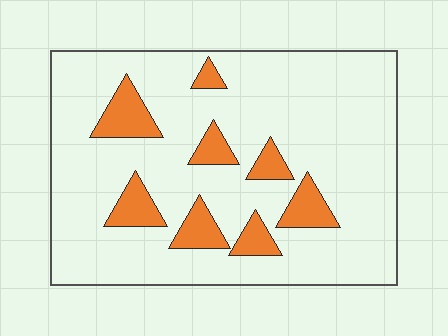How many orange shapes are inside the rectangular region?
8.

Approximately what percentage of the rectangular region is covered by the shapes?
Approximately 15%.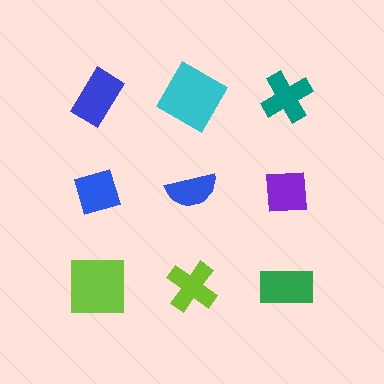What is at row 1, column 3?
A teal cross.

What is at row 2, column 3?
A purple square.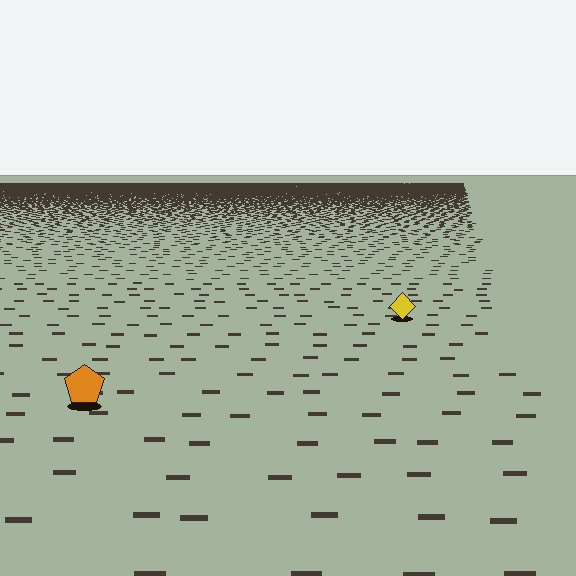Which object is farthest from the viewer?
The yellow diamond is farthest from the viewer. It appears smaller and the ground texture around it is denser.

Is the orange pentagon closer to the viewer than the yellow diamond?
Yes. The orange pentagon is closer — you can tell from the texture gradient: the ground texture is coarser near it.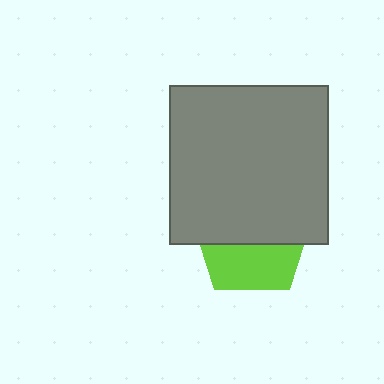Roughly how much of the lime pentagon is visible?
A small part of it is visible (roughly 40%).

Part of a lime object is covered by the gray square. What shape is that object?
It is a pentagon.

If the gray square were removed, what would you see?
You would see the complete lime pentagon.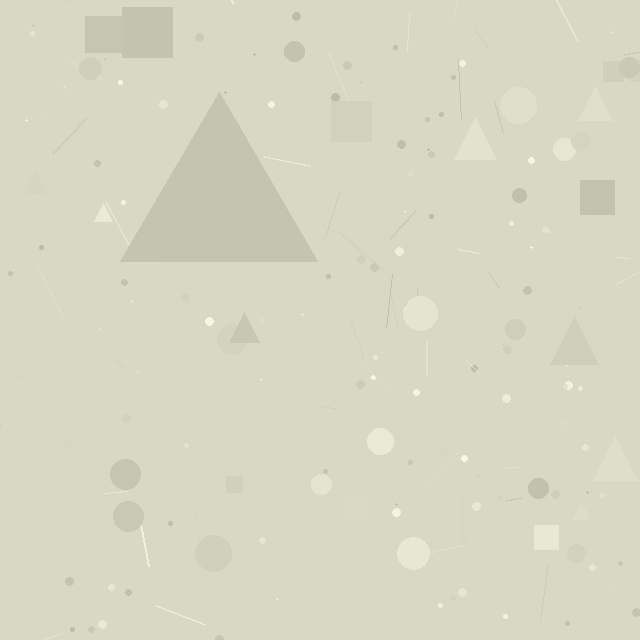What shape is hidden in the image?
A triangle is hidden in the image.